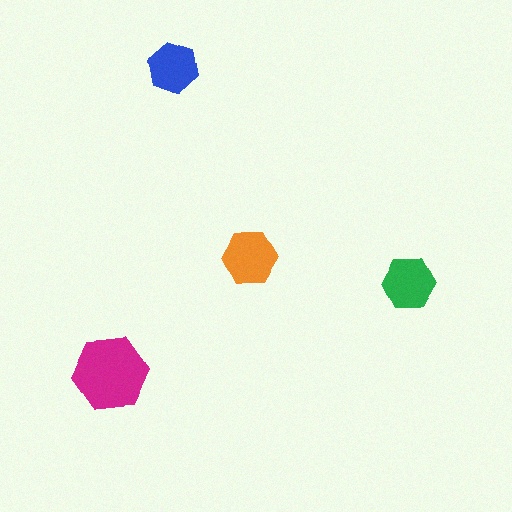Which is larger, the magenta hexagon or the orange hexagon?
The magenta one.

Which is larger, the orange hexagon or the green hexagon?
The orange one.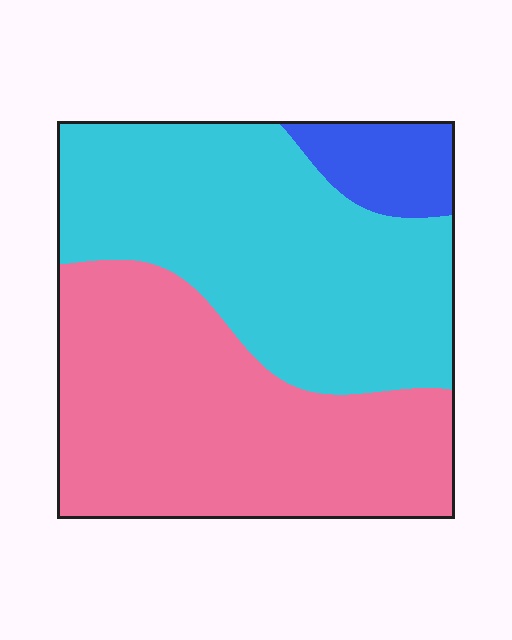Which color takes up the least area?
Blue, at roughly 10%.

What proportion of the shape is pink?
Pink covers 46% of the shape.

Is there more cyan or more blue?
Cyan.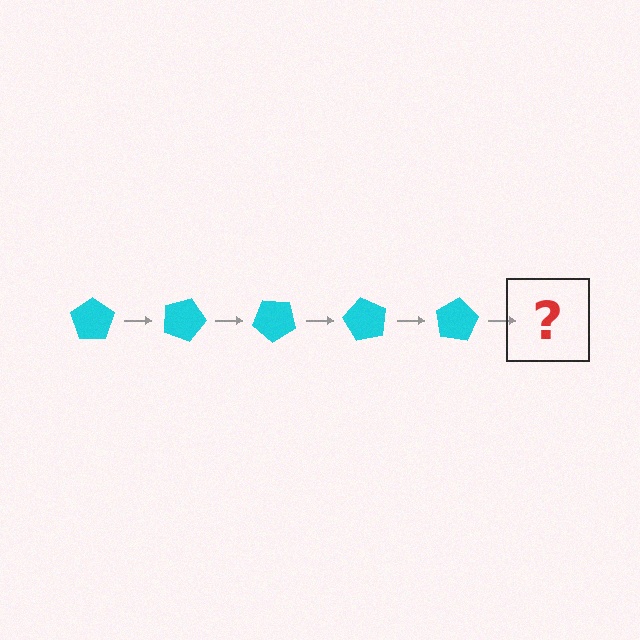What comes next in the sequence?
The next element should be a cyan pentagon rotated 100 degrees.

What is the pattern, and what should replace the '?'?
The pattern is that the pentagon rotates 20 degrees each step. The '?' should be a cyan pentagon rotated 100 degrees.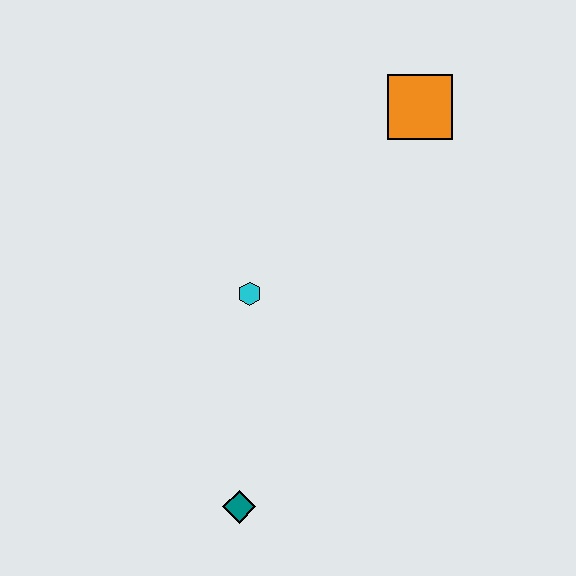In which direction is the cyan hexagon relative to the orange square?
The cyan hexagon is below the orange square.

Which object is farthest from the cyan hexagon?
The orange square is farthest from the cyan hexagon.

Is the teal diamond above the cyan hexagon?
No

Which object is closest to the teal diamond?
The cyan hexagon is closest to the teal diamond.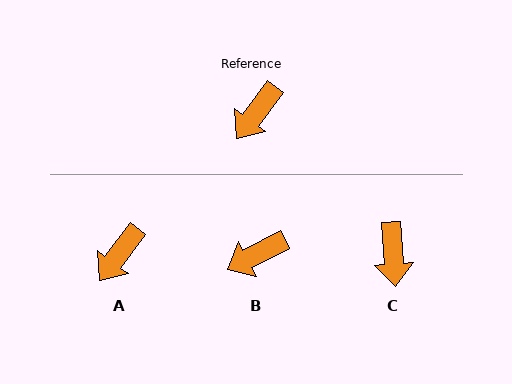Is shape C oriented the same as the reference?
No, it is off by about 41 degrees.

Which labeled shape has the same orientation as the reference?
A.